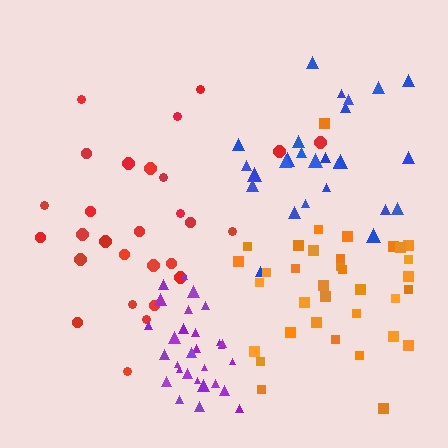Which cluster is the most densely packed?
Purple.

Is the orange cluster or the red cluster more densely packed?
Orange.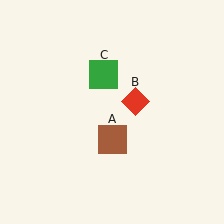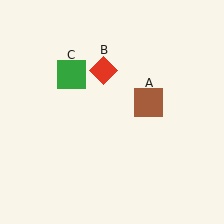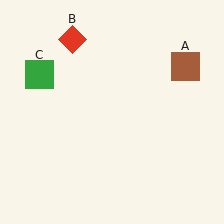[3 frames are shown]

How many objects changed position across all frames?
3 objects changed position: brown square (object A), red diamond (object B), green square (object C).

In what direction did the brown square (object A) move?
The brown square (object A) moved up and to the right.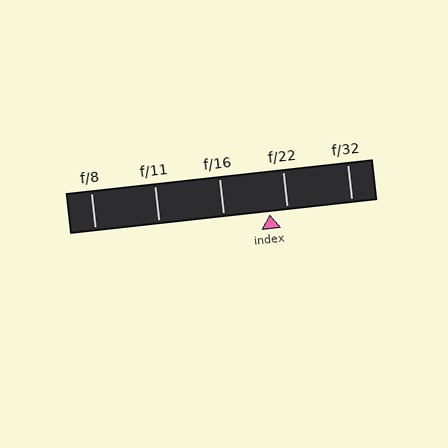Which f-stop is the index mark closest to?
The index mark is closest to f/22.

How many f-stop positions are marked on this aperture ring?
There are 5 f-stop positions marked.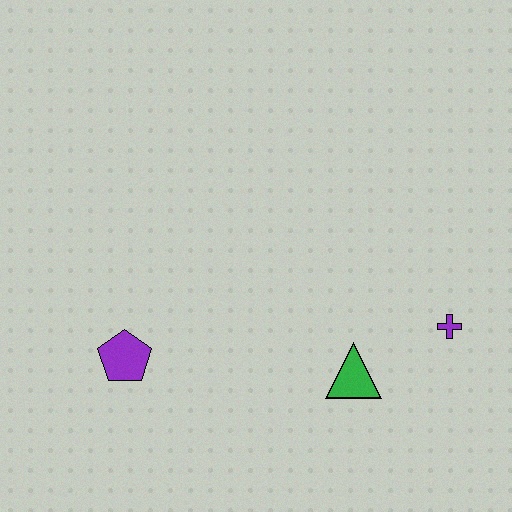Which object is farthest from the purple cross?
The purple pentagon is farthest from the purple cross.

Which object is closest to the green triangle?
The purple cross is closest to the green triangle.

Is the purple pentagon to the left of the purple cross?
Yes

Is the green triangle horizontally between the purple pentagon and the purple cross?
Yes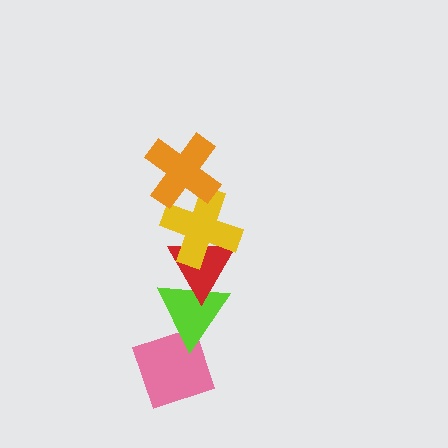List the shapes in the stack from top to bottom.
From top to bottom: the orange cross, the yellow cross, the red triangle, the lime triangle, the pink diamond.